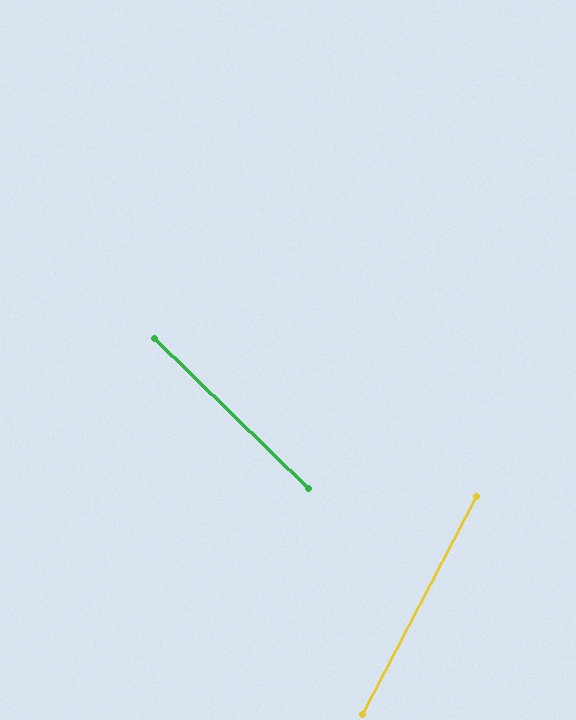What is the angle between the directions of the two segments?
Approximately 73 degrees.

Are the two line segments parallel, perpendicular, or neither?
Neither parallel nor perpendicular — they differ by about 73°.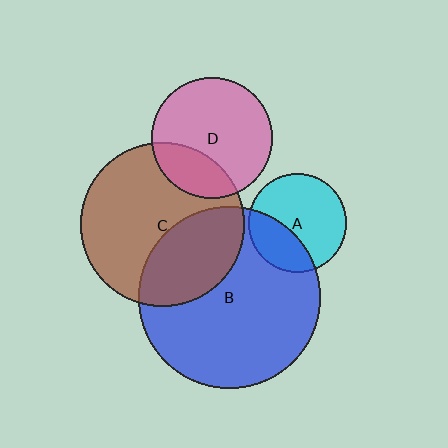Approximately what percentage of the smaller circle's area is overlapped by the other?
Approximately 25%.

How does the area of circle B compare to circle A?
Approximately 3.4 times.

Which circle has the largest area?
Circle B (blue).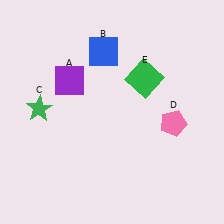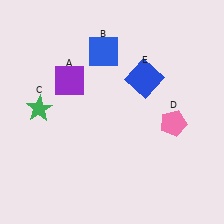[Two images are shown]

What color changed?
The square (E) changed from green in Image 1 to blue in Image 2.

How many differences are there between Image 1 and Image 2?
There is 1 difference between the two images.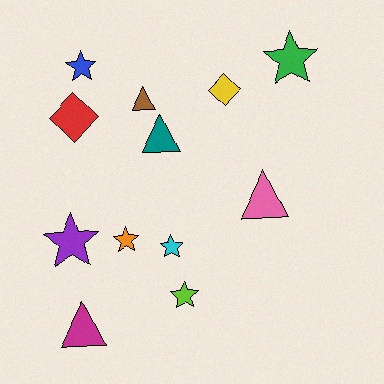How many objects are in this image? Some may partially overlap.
There are 12 objects.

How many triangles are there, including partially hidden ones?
There are 4 triangles.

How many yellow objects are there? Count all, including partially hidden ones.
There is 1 yellow object.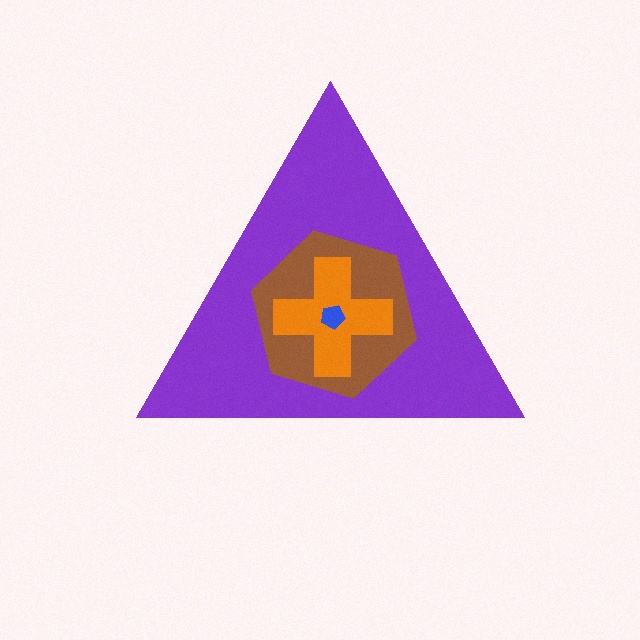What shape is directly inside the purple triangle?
The brown hexagon.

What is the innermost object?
The blue pentagon.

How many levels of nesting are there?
4.